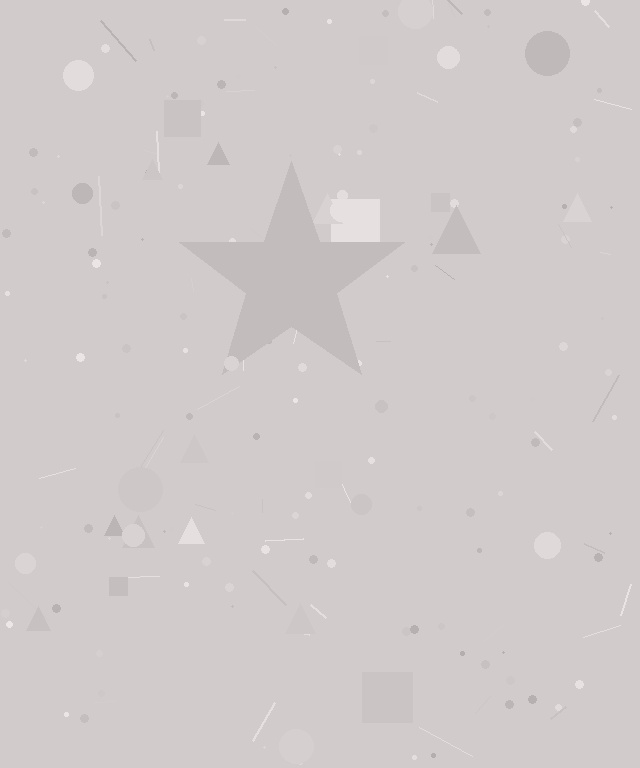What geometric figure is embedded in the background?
A star is embedded in the background.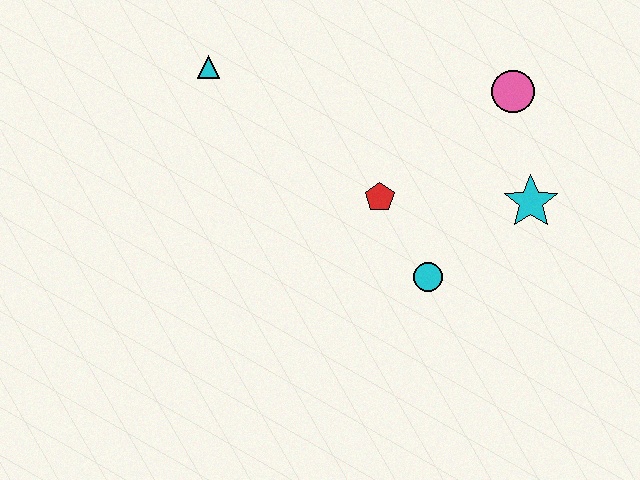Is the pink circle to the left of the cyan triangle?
No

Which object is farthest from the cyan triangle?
The cyan star is farthest from the cyan triangle.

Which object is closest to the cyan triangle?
The red pentagon is closest to the cyan triangle.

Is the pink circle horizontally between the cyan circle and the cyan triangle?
No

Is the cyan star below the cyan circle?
No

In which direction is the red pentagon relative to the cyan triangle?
The red pentagon is to the right of the cyan triangle.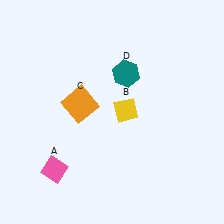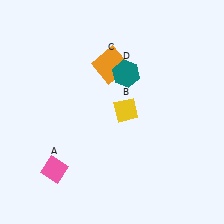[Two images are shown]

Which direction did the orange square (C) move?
The orange square (C) moved up.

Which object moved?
The orange square (C) moved up.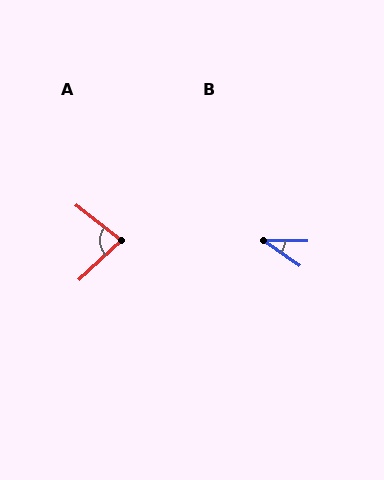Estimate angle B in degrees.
Approximately 35 degrees.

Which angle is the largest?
A, at approximately 80 degrees.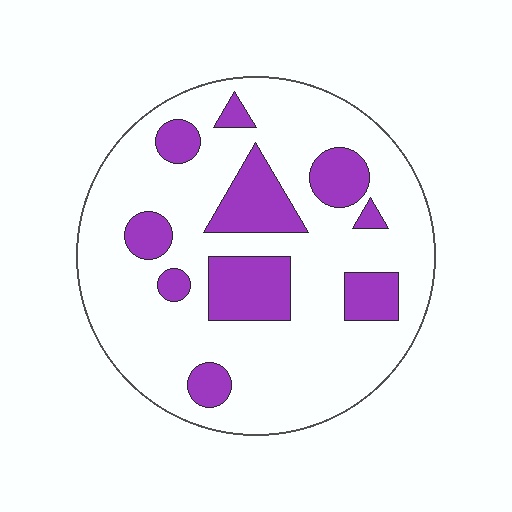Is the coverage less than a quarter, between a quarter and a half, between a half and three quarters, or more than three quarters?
Less than a quarter.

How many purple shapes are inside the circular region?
10.